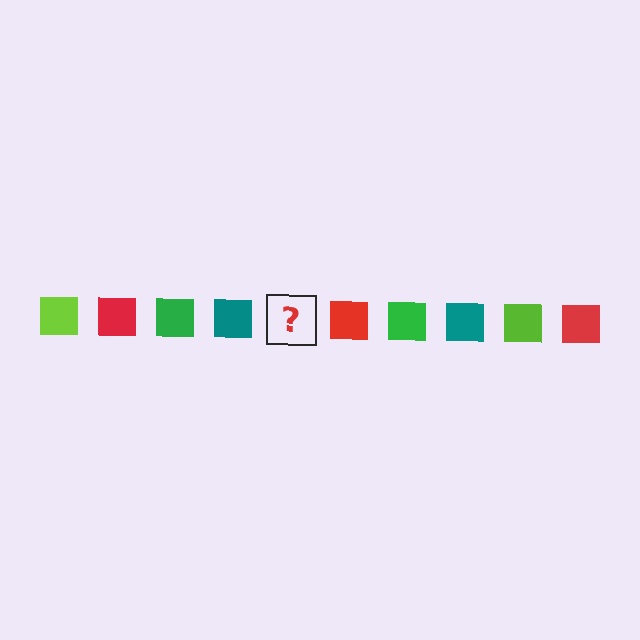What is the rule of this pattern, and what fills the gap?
The rule is that the pattern cycles through lime, red, green, teal squares. The gap should be filled with a lime square.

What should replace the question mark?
The question mark should be replaced with a lime square.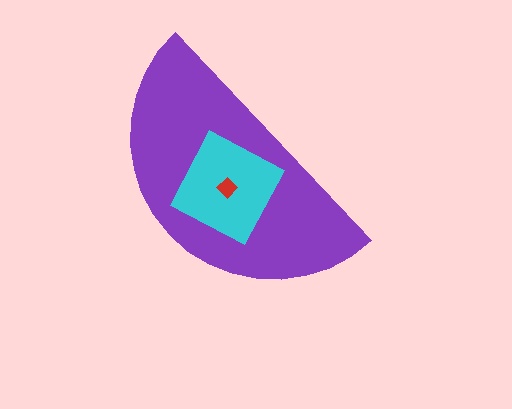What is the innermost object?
The red diamond.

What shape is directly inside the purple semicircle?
The cyan square.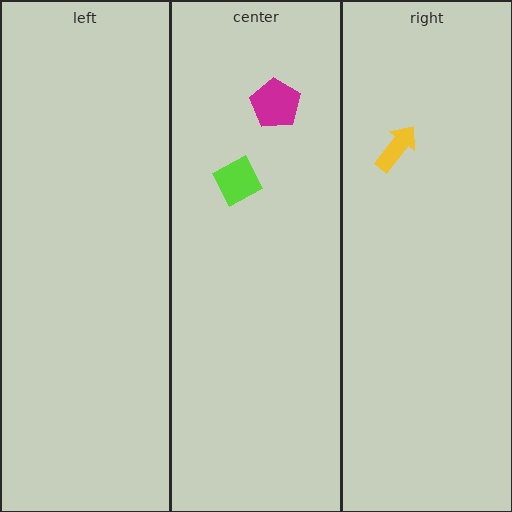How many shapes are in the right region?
1.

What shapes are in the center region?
The magenta pentagon, the lime square.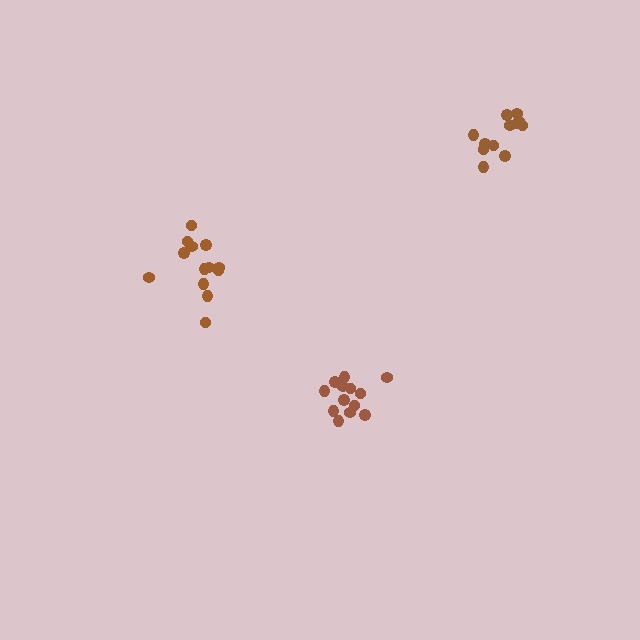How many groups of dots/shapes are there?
There are 3 groups.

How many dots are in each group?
Group 1: 13 dots, Group 2: 13 dots, Group 3: 12 dots (38 total).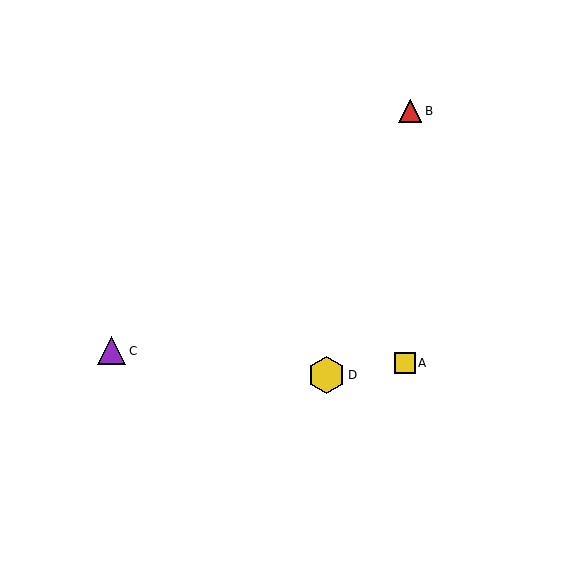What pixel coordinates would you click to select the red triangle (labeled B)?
Click at (410, 111) to select the red triangle B.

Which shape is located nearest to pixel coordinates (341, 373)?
The yellow hexagon (labeled D) at (327, 375) is nearest to that location.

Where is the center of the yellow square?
The center of the yellow square is at (405, 363).